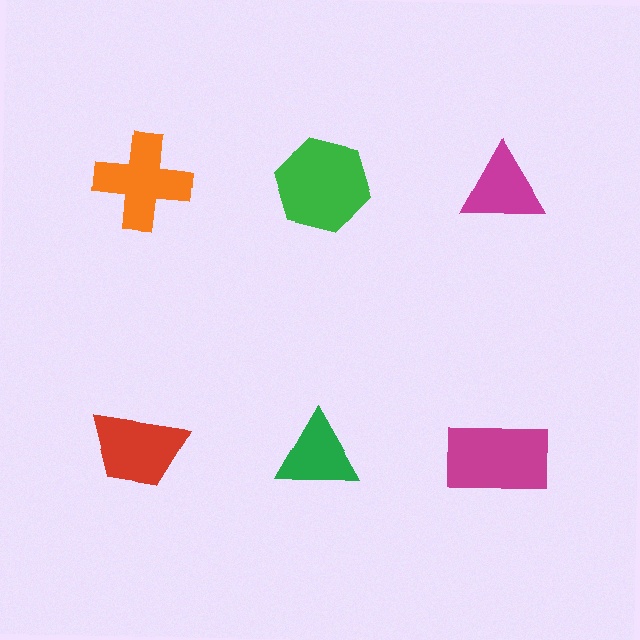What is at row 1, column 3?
A magenta triangle.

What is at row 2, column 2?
A green triangle.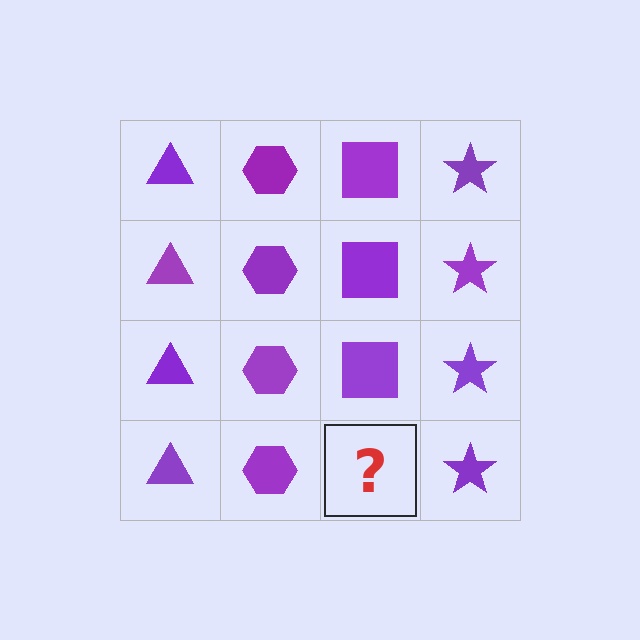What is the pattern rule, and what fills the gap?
The rule is that each column has a consistent shape. The gap should be filled with a purple square.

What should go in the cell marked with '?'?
The missing cell should contain a purple square.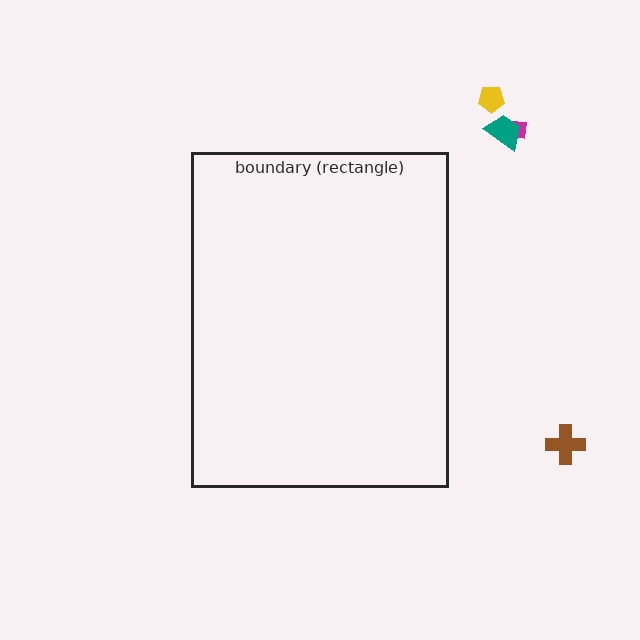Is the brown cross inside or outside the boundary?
Outside.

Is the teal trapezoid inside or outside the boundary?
Outside.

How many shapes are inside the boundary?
0 inside, 4 outside.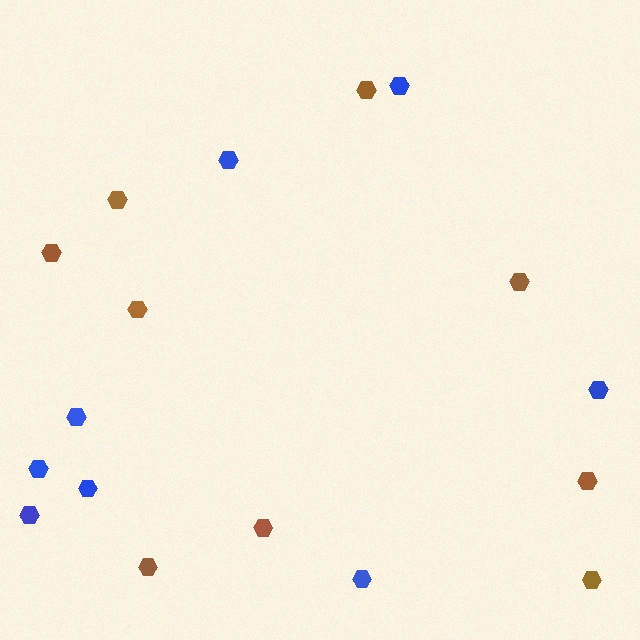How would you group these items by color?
There are 2 groups: one group of blue hexagons (8) and one group of brown hexagons (9).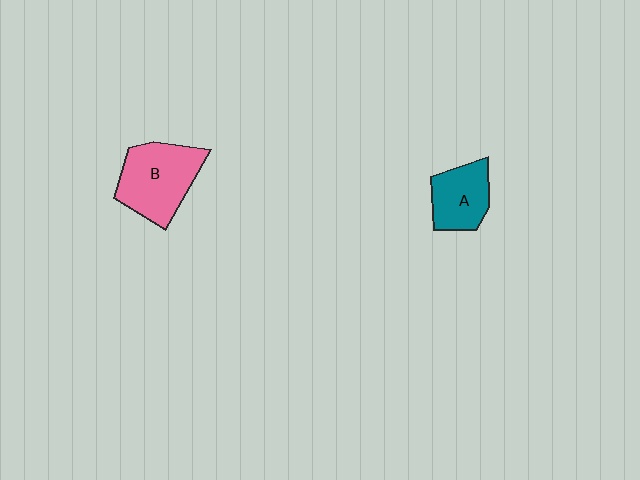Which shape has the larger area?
Shape B (pink).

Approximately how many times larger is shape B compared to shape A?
Approximately 1.5 times.